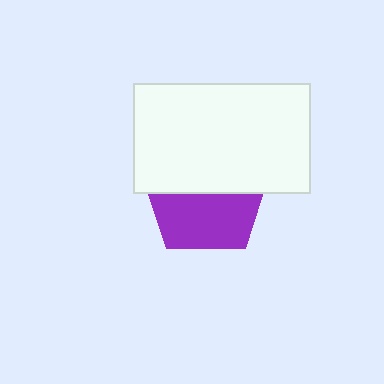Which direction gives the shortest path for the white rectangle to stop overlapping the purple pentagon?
Moving up gives the shortest separation.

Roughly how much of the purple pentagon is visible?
About half of it is visible (roughly 50%).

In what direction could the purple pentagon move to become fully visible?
The purple pentagon could move down. That would shift it out from behind the white rectangle entirely.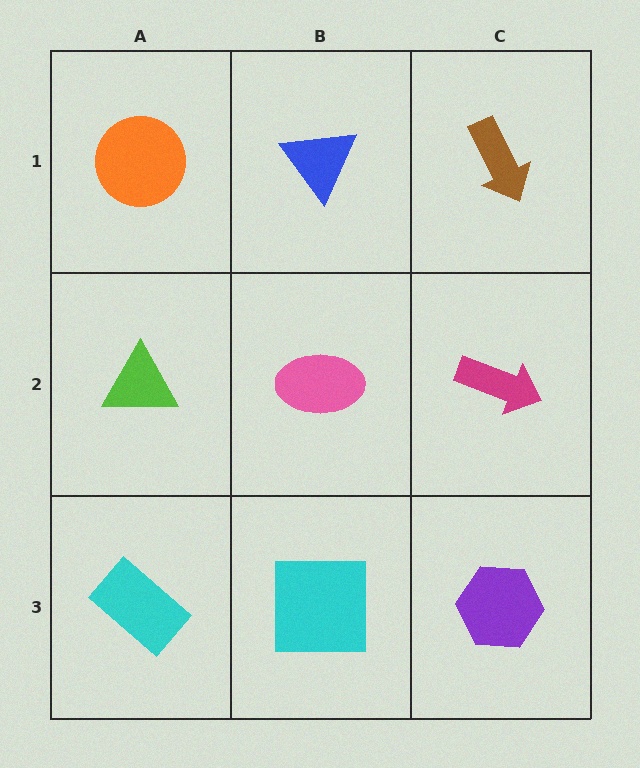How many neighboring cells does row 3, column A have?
2.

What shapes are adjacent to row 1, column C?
A magenta arrow (row 2, column C), a blue triangle (row 1, column B).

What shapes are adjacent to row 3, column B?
A pink ellipse (row 2, column B), a cyan rectangle (row 3, column A), a purple hexagon (row 3, column C).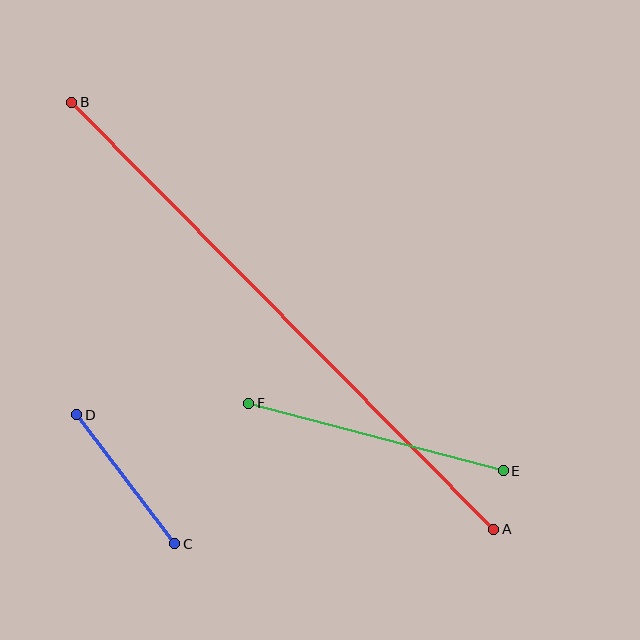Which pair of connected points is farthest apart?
Points A and B are farthest apart.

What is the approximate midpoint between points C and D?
The midpoint is at approximately (126, 479) pixels.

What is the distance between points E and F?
The distance is approximately 264 pixels.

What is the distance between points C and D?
The distance is approximately 162 pixels.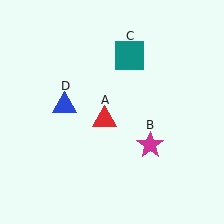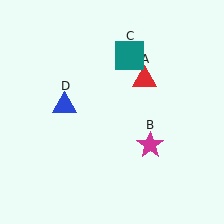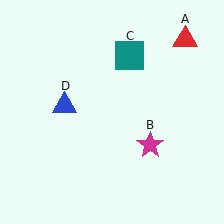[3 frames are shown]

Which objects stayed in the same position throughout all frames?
Magenta star (object B) and teal square (object C) and blue triangle (object D) remained stationary.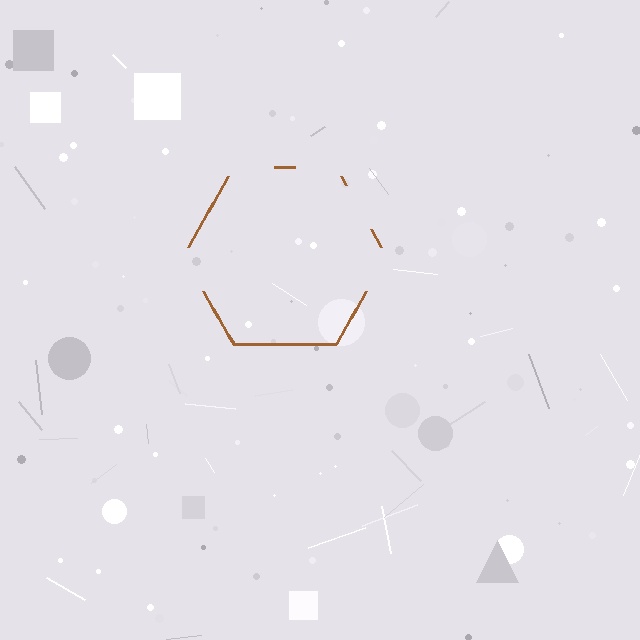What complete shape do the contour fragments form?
The contour fragments form a hexagon.